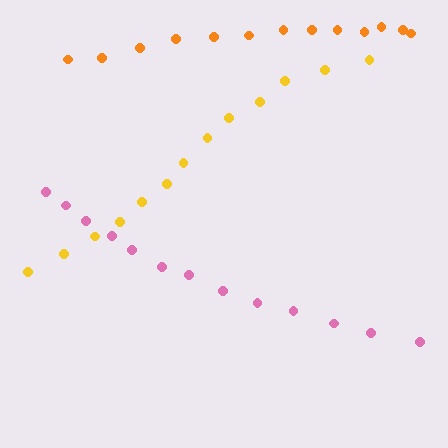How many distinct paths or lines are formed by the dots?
There are 3 distinct paths.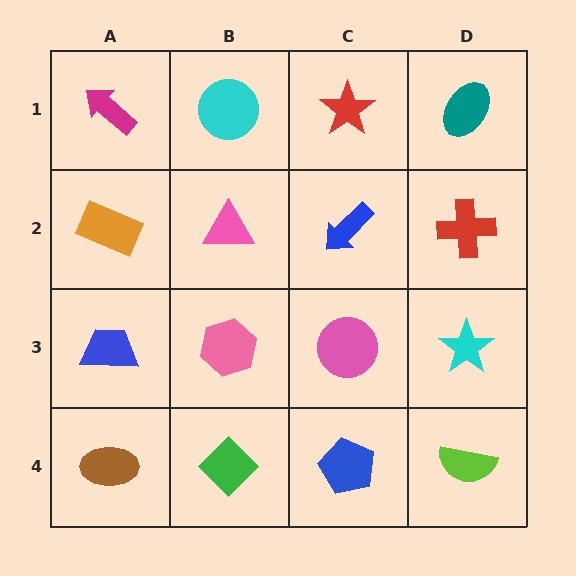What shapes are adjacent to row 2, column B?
A cyan circle (row 1, column B), a pink hexagon (row 3, column B), an orange rectangle (row 2, column A), a blue arrow (row 2, column C).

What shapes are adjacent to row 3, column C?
A blue arrow (row 2, column C), a blue pentagon (row 4, column C), a pink hexagon (row 3, column B), a cyan star (row 3, column D).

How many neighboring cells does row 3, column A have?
3.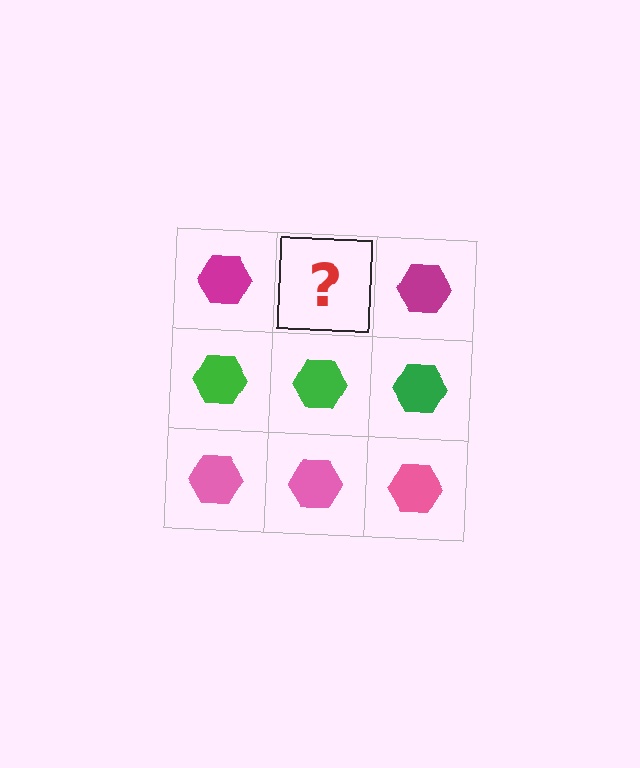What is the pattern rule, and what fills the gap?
The rule is that each row has a consistent color. The gap should be filled with a magenta hexagon.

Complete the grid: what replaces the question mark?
The question mark should be replaced with a magenta hexagon.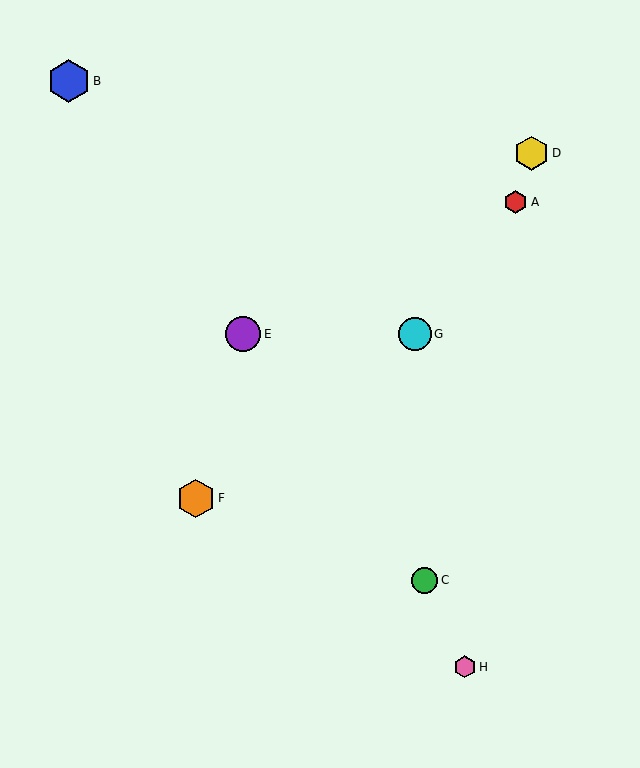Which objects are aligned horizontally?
Objects E, G are aligned horizontally.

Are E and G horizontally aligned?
Yes, both are at y≈334.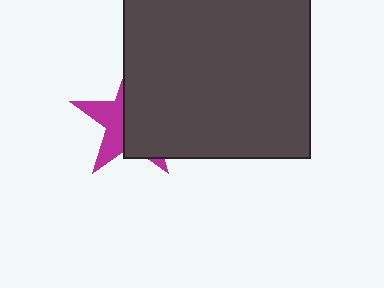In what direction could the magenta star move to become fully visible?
The magenta star could move left. That would shift it out from behind the dark gray rectangle entirely.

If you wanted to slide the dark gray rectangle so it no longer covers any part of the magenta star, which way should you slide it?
Slide it right — that is the most direct way to separate the two shapes.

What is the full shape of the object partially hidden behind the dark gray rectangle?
The partially hidden object is a magenta star.